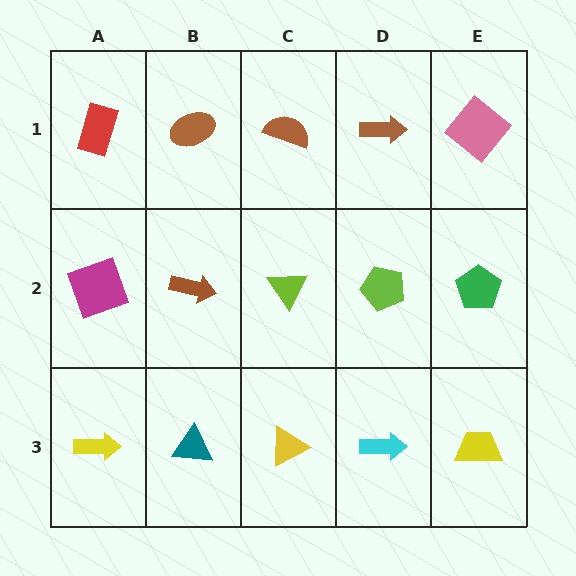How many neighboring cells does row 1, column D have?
3.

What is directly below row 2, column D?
A cyan arrow.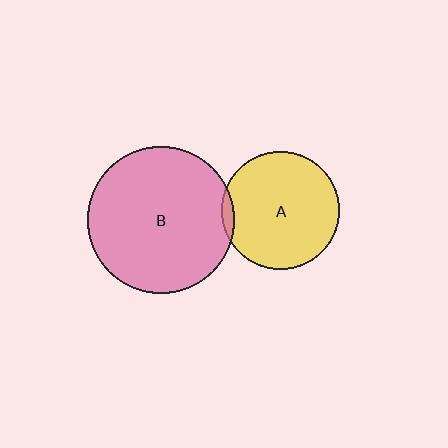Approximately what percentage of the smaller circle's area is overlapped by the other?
Approximately 5%.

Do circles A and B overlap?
Yes.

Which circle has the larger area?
Circle B (pink).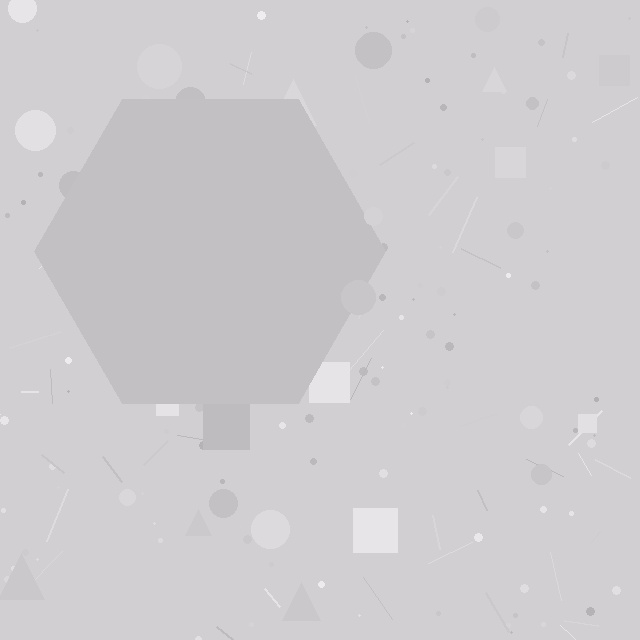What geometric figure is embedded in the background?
A hexagon is embedded in the background.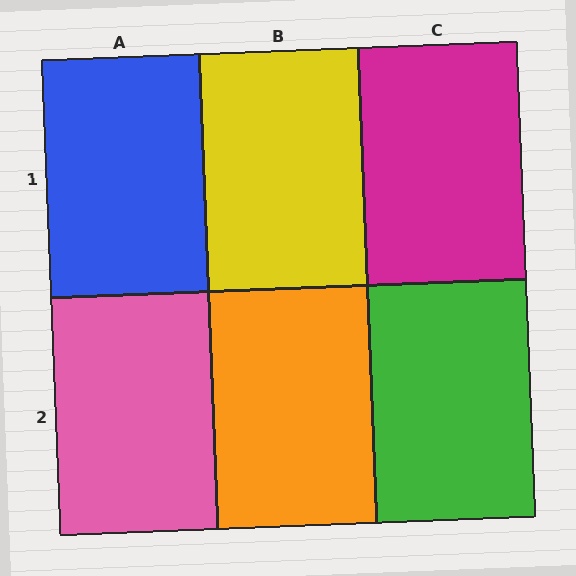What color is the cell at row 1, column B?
Yellow.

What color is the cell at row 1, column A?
Blue.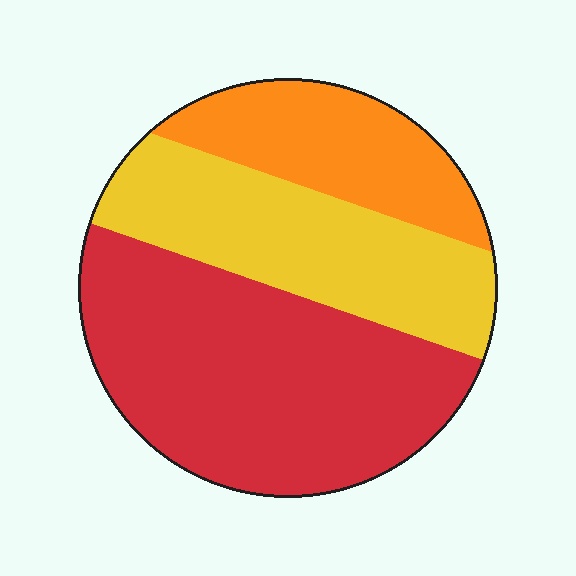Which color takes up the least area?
Orange, at roughly 20%.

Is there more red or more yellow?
Red.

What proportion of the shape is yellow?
Yellow takes up about one third (1/3) of the shape.